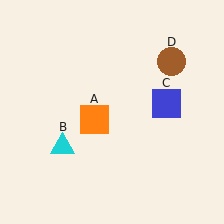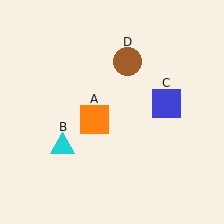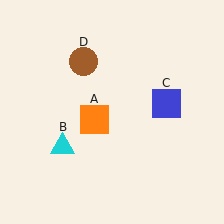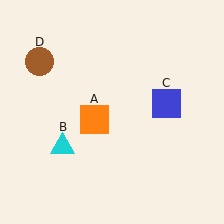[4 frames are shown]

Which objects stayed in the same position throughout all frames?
Orange square (object A) and cyan triangle (object B) and blue square (object C) remained stationary.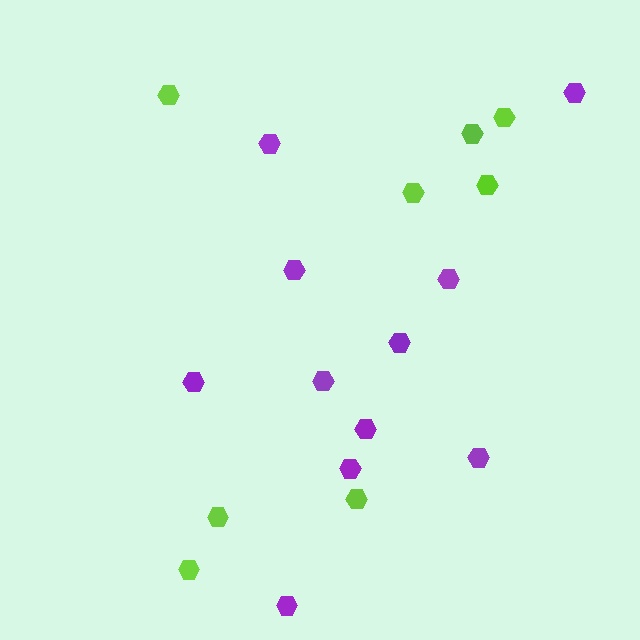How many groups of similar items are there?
There are 2 groups: one group of purple hexagons (11) and one group of lime hexagons (8).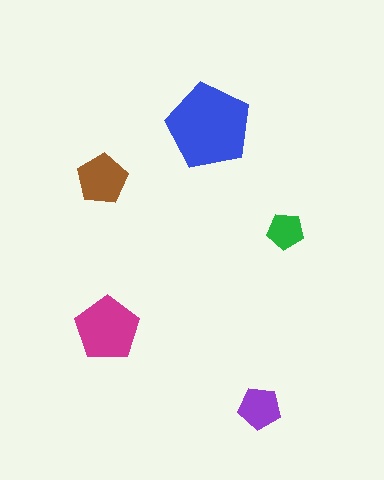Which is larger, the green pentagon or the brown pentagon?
The brown one.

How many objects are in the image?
There are 5 objects in the image.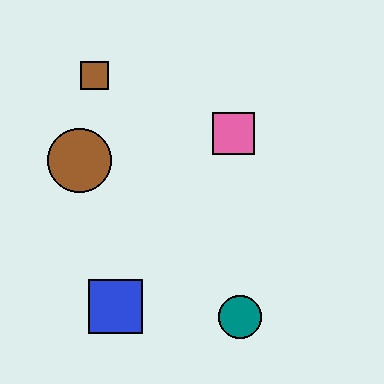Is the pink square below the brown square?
Yes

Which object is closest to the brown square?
The brown circle is closest to the brown square.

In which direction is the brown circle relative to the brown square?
The brown circle is below the brown square.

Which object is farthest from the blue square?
The brown square is farthest from the blue square.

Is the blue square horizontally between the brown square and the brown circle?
No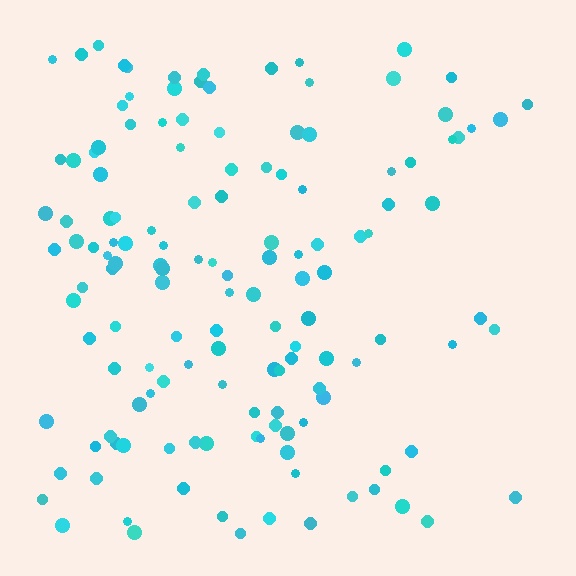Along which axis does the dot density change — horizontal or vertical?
Horizontal.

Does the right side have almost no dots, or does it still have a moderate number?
Still a moderate number, just noticeably fewer than the left.